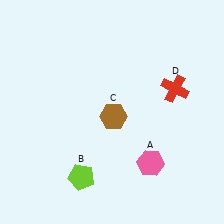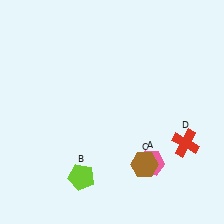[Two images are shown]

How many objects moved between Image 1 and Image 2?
2 objects moved between the two images.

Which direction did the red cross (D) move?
The red cross (D) moved down.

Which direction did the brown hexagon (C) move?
The brown hexagon (C) moved down.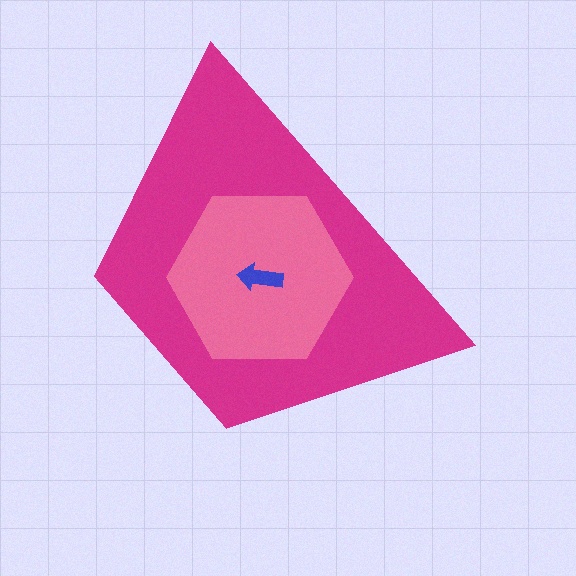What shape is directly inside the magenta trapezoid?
The pink hexagon.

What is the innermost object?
The blue arrow.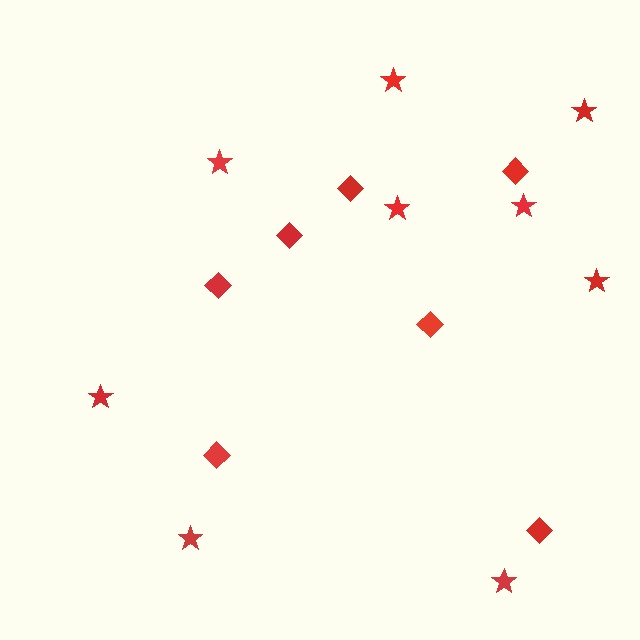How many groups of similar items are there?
There are 2 groups: one group of stars (9) and one group of diamonds (7).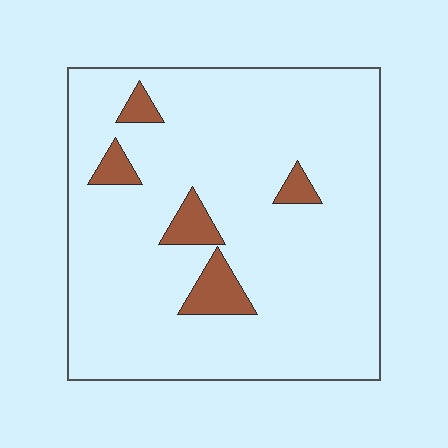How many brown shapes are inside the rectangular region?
5.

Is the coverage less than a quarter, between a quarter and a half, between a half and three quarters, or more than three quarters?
Less than a quarter.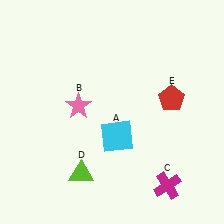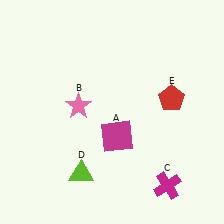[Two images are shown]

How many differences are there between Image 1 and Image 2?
There is 1 difference between the two images.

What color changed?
The square (A) changed from cyan in Image 1 to magenta in Image 2.